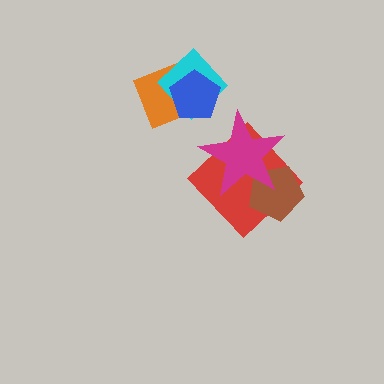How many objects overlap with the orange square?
2 objects overlap with the orange square.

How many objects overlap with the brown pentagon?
2 objects overlap with the brown pentagon.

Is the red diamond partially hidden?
Yes, it is partially covered by another shape.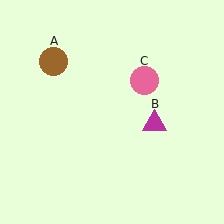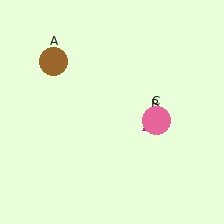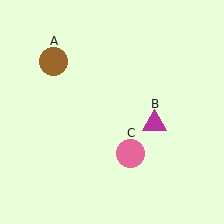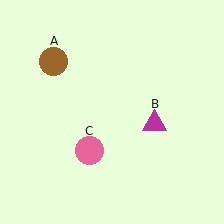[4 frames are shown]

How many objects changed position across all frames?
1 object changed position: pink circle (object C).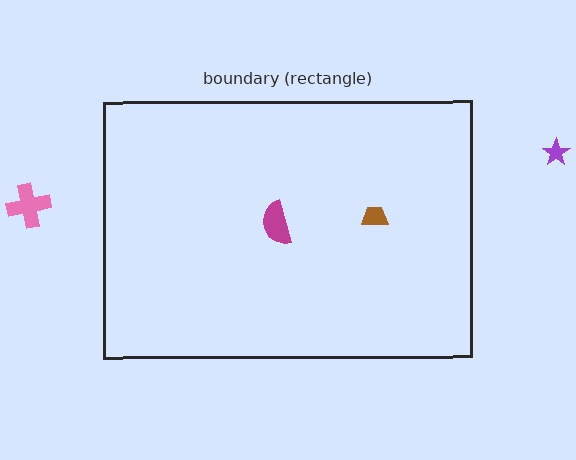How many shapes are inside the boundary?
2 inside, 2 outside.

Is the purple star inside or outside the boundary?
Outside.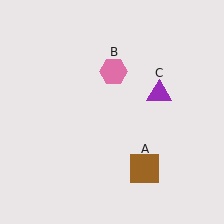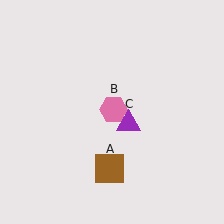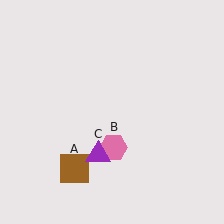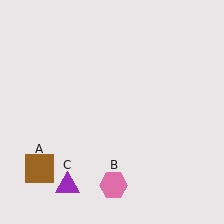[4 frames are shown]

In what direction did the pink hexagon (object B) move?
The pink hexagon (object B) moved down.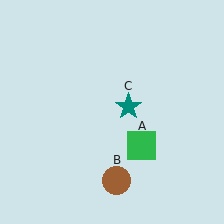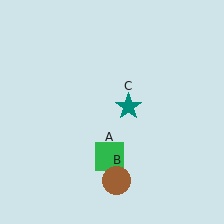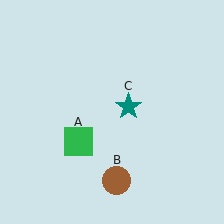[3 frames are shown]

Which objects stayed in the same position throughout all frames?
Brown circle (object B) and teal star (object C) remained stationary.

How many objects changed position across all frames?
1 object changed position: green square (object A).